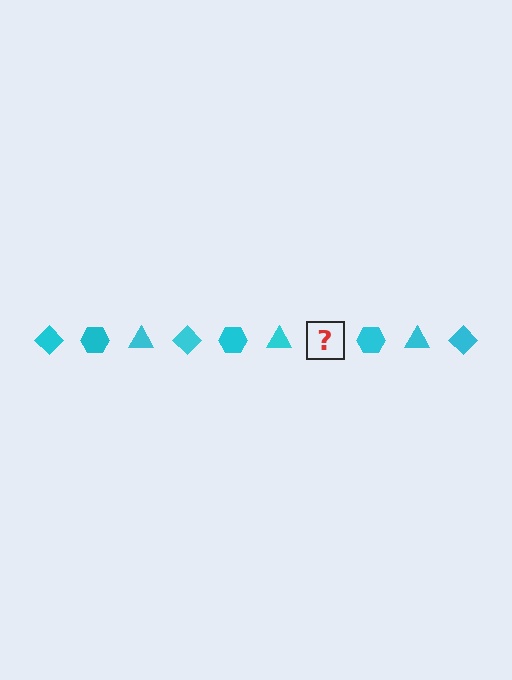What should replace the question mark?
The question mark should be replaced with a cyan diamond.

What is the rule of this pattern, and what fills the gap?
The rule is that the pattern cycles through diamond, hexagon, triangle shapes in cyan. The gap should be filled with a cyan diamond.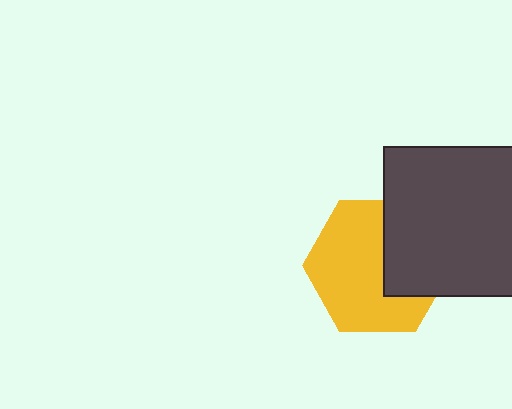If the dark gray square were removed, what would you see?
You would see the complete yellow hexagon.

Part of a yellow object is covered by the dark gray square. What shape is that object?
It is a hexagon.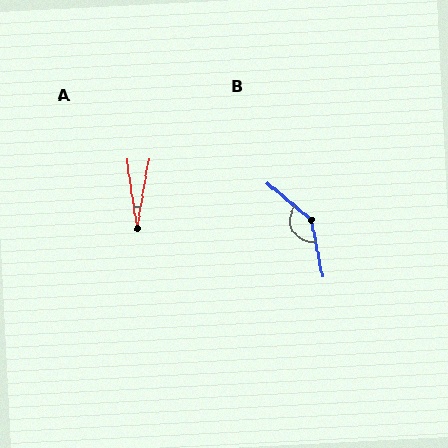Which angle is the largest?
B, at approximately 141 degrees.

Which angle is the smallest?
A, at approximately 18 degrees.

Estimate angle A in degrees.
Approximately 18 degrees.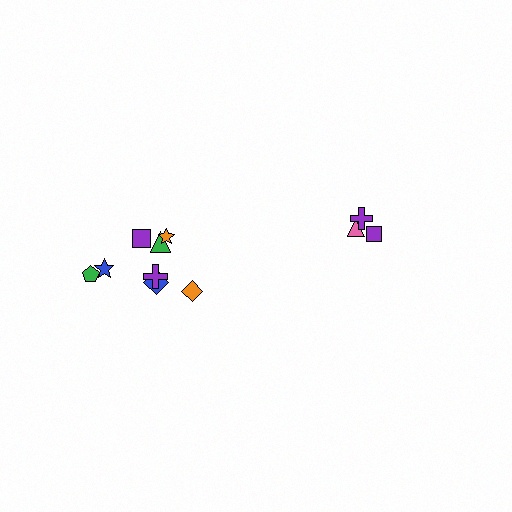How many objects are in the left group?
There are 8 objects.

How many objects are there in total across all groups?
There are 11 objects.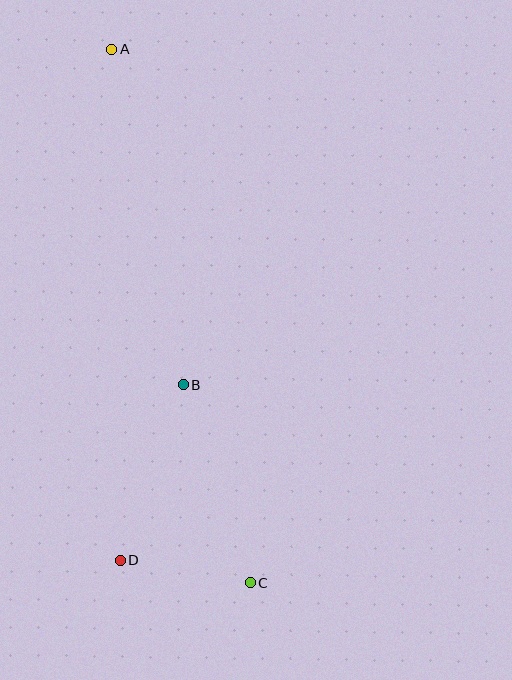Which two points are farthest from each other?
Points A and C are farthest from each other.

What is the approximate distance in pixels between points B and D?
The distance between B and D is approximately 187 pixels.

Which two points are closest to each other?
Points C and D are closest to each other.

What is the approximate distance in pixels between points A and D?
The distance between A and D is approximately 511 pixels.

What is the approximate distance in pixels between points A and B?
The distance between A and B is approximately 343 pixels.